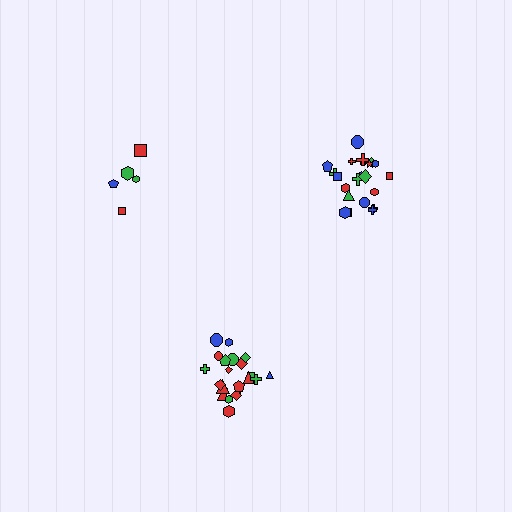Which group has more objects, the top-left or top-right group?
The top-right group.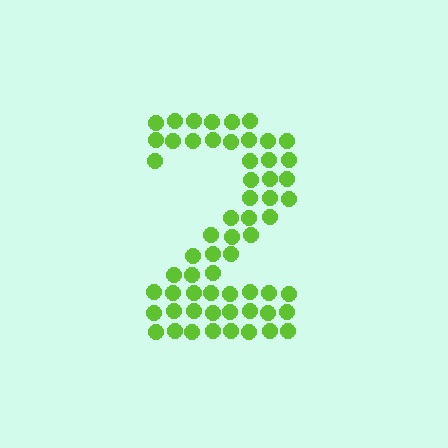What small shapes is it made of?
It is made of small circles.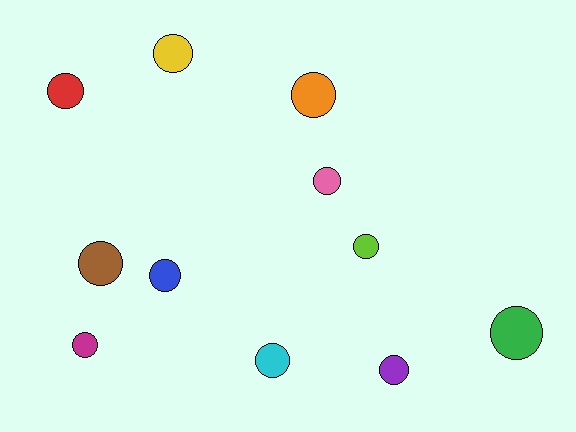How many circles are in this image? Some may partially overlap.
There are 11 circles.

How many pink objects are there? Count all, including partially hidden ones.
There is 1 pink object.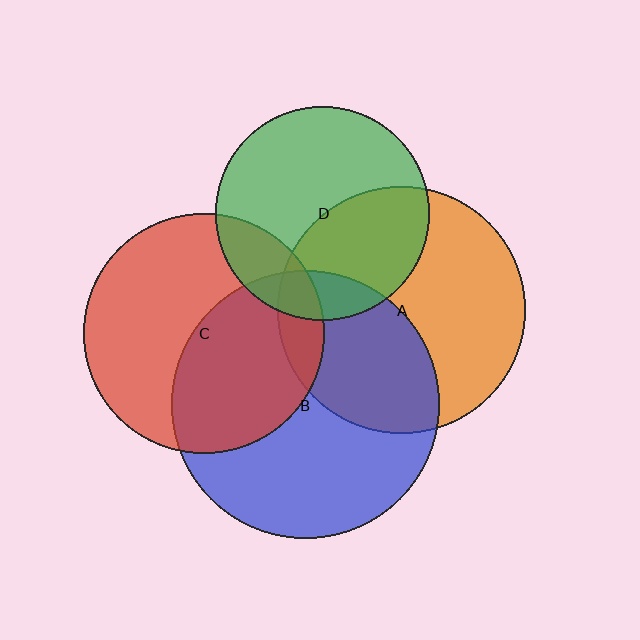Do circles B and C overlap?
Yes.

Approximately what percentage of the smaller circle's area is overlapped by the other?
Approximately 45%.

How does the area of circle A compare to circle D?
Approximately 1.3 times.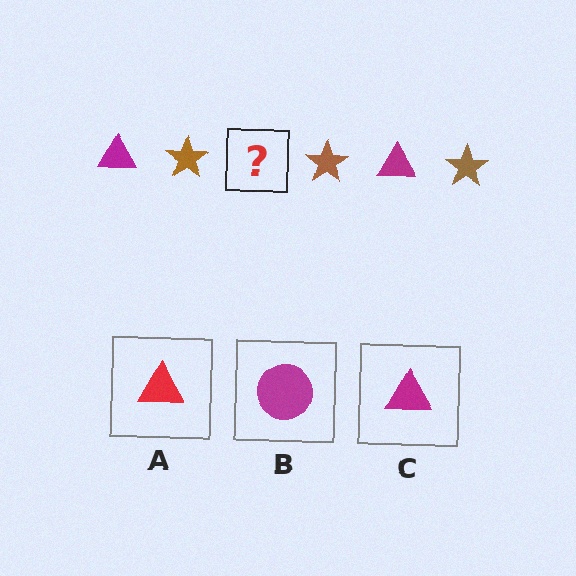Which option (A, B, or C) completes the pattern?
C.